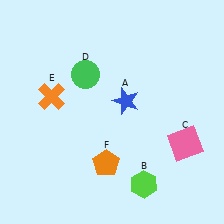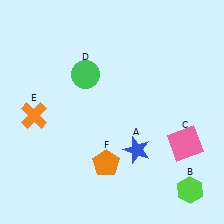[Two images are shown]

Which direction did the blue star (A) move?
The blue star (A) moved down.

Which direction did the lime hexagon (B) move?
The lime hexagon (B) moved right.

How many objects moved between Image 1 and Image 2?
3 objects moved between the two images.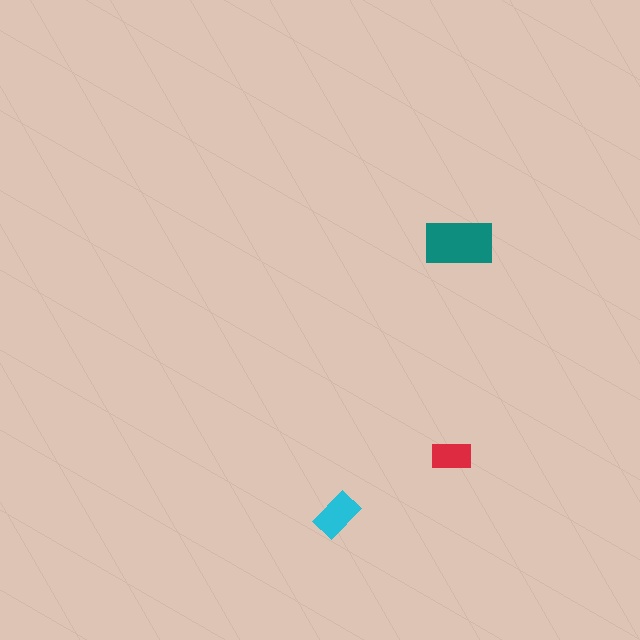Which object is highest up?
The teal rectangle is topmost.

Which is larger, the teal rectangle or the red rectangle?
The teal one.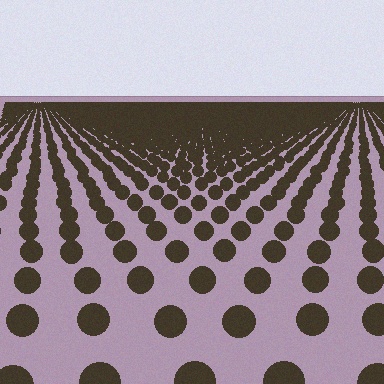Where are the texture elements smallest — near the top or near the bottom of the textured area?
Near the top.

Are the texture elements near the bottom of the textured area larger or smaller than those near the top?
Larger. Near the bottom, elements are closer to the viewer and appear at a bigger on-screen size.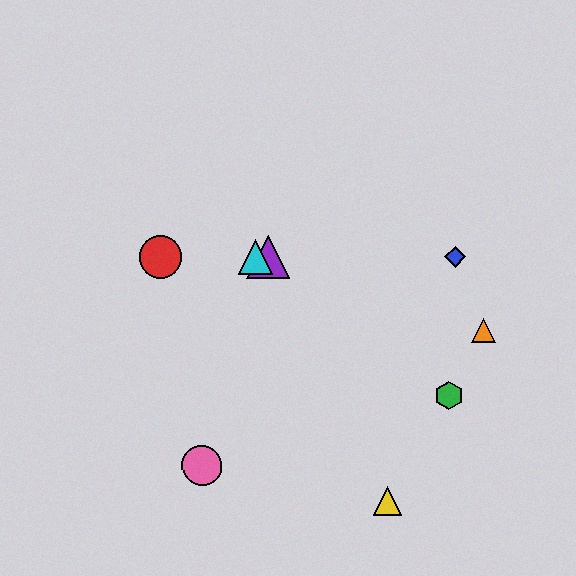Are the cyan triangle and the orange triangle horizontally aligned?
No, the cyan triangle is at y≈257 and the orange triangle is at y≈331.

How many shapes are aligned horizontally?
4 shapes (the red circle, the blue diamond, the purple triangle, the cyan triangle) are aligned horizontally.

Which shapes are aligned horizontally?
The red circle, the blue diamond, the purple triangle, the cyan triangle are aligned horizontally.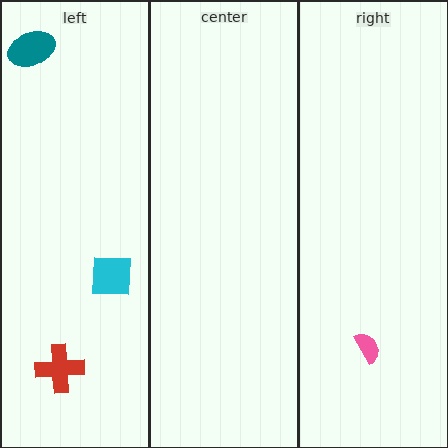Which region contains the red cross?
The left region.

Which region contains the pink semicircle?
The right region.